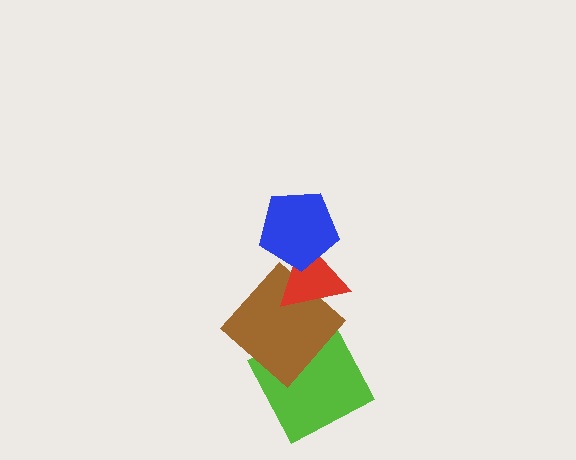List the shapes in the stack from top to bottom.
From top to bottom: the blue pentagon, the red triangle, the brown diamond, the lime square.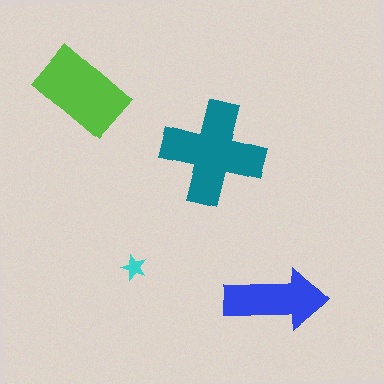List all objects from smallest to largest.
The cyan star, the blue arrow, the lime rectangle, the teal cross.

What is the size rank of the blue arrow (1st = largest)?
3rd.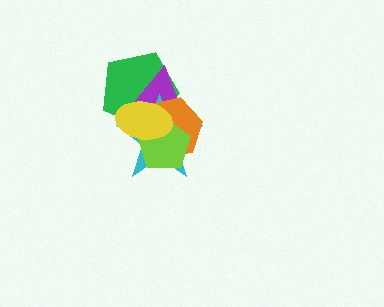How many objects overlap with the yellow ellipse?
5 objects overlap with the yellow ellipse.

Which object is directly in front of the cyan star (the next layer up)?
The orange hexagon is directly in front of the cyan star.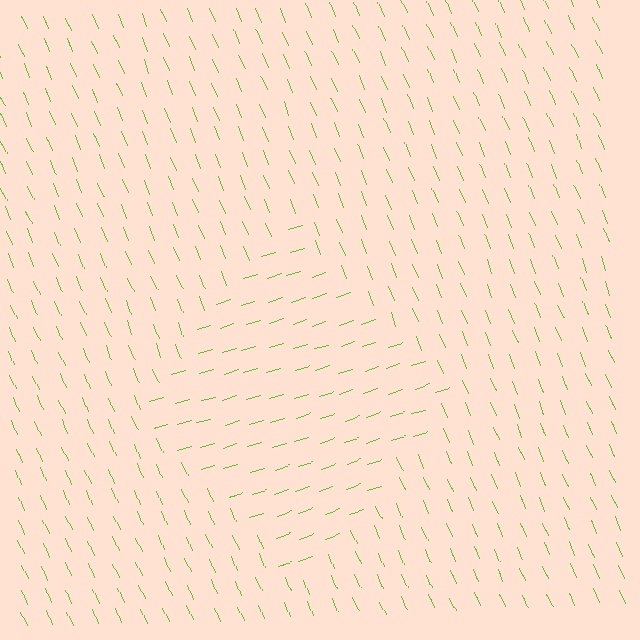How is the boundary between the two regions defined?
The boundary is defined purely by a change in line orientation (approximately 86 degrees difference). All lines are the same color and thickness.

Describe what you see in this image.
The image is filled with small lime line segments. A diamond region in the image has lines oriented differently from the surrounding lines, creating a visible texture boundary.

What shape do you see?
I see a diamond.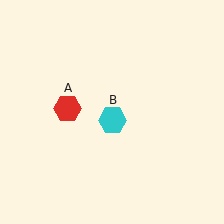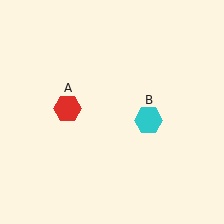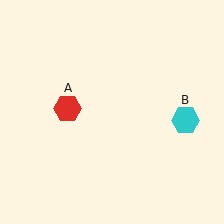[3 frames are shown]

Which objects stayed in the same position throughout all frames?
Red hexagon (object A) remained stationary.